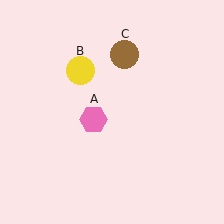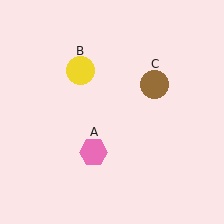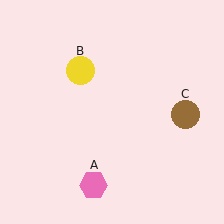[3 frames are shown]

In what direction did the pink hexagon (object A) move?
The pink hexagon (object A) moved down.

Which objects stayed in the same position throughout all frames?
Yellow circle (object B) remained stationary.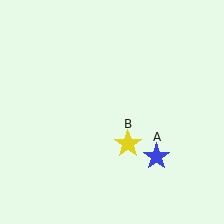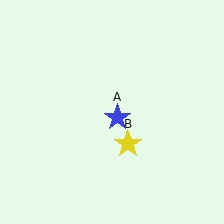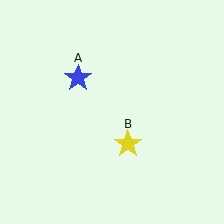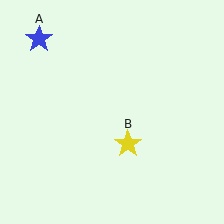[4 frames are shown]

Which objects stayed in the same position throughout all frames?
Yellow star (object B) remained stationary.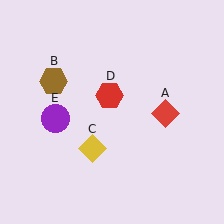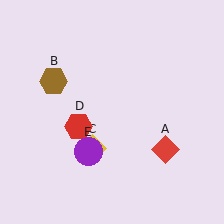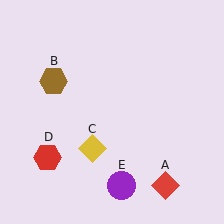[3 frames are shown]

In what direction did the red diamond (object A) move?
The red diamond (object A) moved down.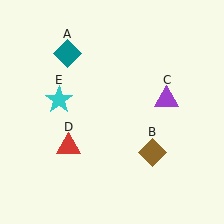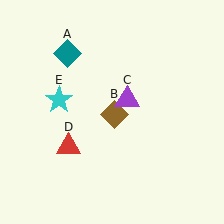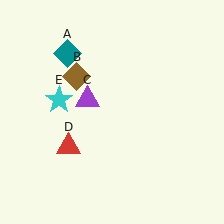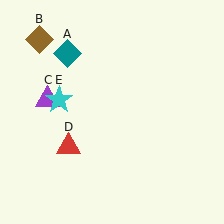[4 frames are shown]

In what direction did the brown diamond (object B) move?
The brown diamond (object B) moved up and to the left.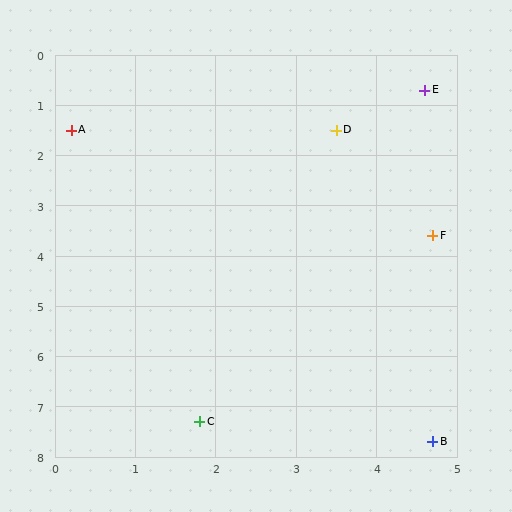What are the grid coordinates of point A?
Point A is at approximately (0.2, 1.5).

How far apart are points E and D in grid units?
Points E and D are about 1.4 grid units apart.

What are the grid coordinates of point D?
Point D is at approximately (3.5, 1.5).